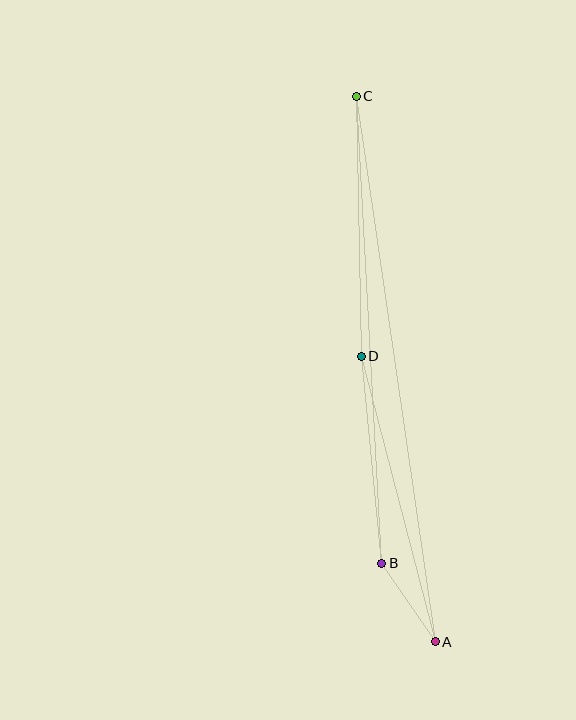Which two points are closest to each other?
Points A and B are closest to each other.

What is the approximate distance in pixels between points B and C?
The distance between B and C is approximately 468 pixels.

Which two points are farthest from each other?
Points A and C are farthest from each other.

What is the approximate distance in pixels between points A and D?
The distance between A and D is approximately 295 pixels.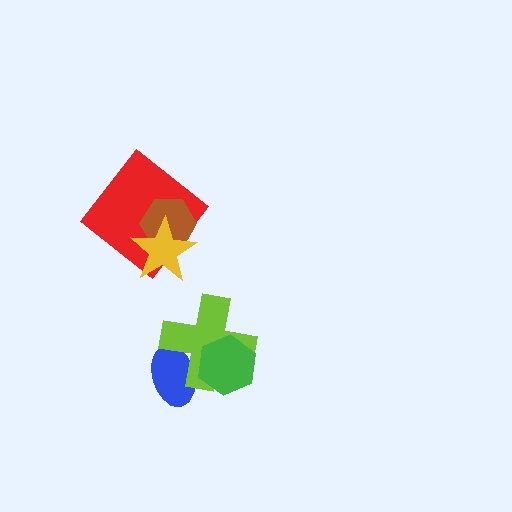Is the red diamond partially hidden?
Yes, it is partially covered by another shape.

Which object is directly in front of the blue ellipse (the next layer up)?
The lime cross is directly in front of the blue ellipse.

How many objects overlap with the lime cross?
2 objects overlap with the lime cross.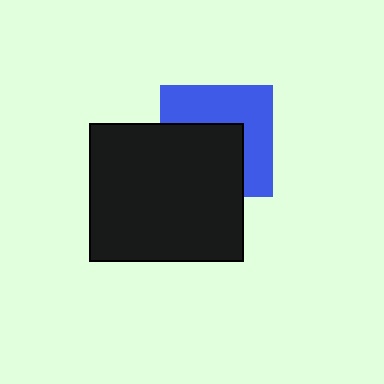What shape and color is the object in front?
The object in front is a black rectangle.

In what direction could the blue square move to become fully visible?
The blue square could move toward the upper-right. That would shift it out from behind the black rectangle entirely.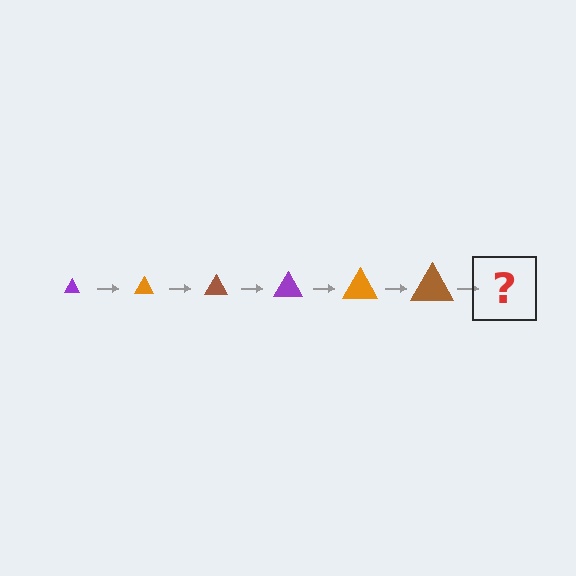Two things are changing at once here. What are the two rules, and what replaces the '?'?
The two rules are that the triangle grows larger each step and the color cycles through purple, orange, and brown. The '?' should be a purple triangle, larger than the previous one.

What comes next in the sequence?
The next element should be a purple triangle, larger than the previous one.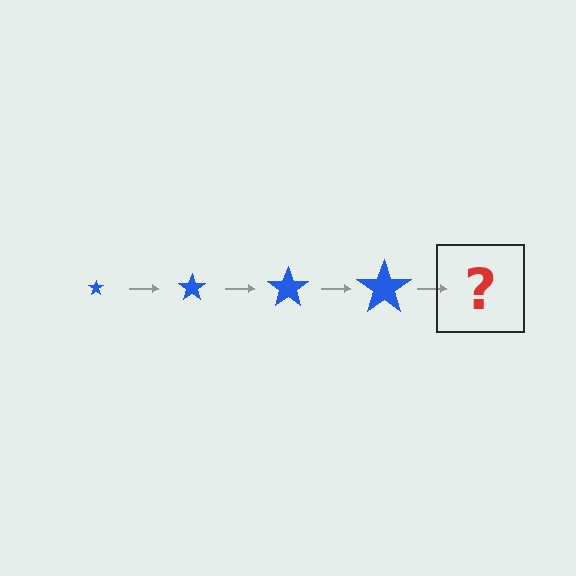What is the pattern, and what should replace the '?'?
The pattern is that the star gets progressively larger each step. The '?' should be a blue star, larger than the previous one.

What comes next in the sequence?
The next element should be a blue star, larger than the previous one.